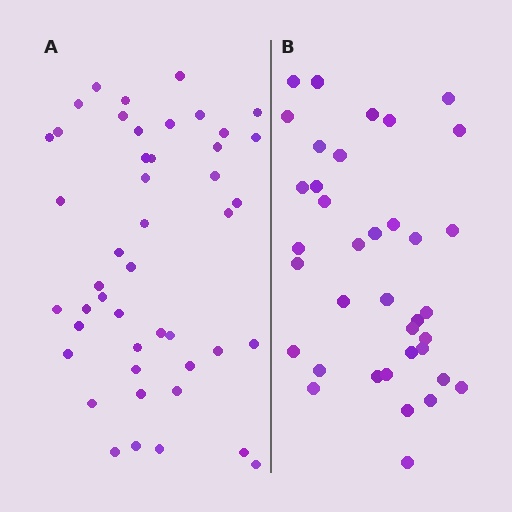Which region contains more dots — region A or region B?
Region A (the left region) has more dots.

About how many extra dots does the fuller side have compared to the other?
Region A has roughly 8 or so more dots than region B.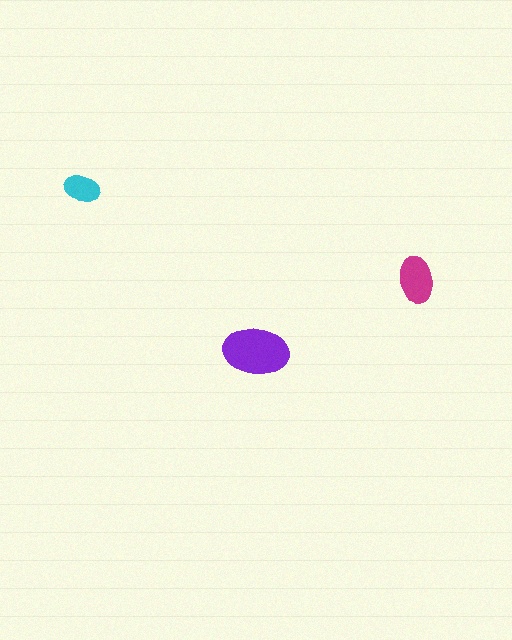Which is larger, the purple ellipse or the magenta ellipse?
The purple one.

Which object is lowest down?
The purple ellipse is bottommost.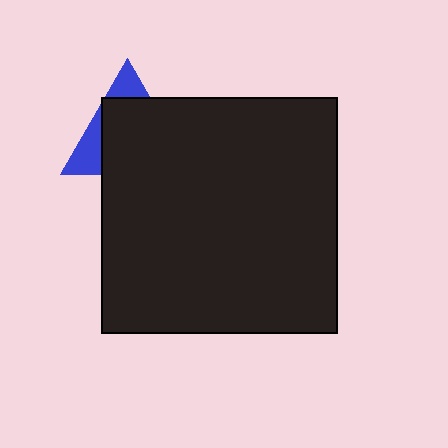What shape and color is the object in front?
The object in front is a black square.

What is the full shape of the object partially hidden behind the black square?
The partially hidden object is a blue triangle.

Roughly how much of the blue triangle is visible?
A small part of it is visible (roughly 31%).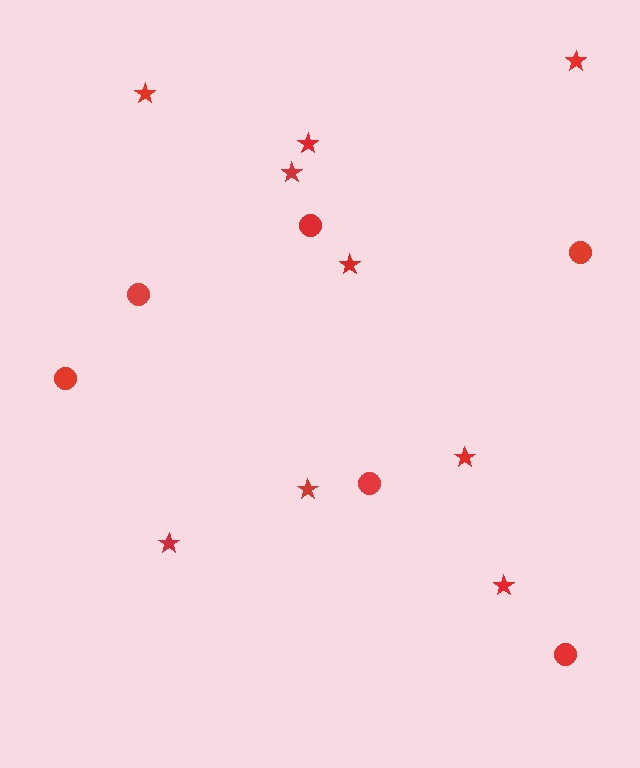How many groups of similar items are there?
There are 2 groups: one group of circles (6) and one group of stars (9).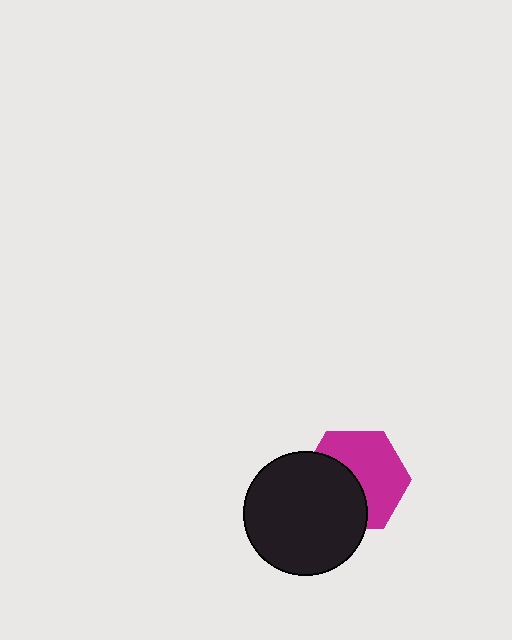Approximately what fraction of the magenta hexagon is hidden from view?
Roughly 44% of the magenta hexagon is hidden behind the black circle.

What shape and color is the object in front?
The object in front is a black circle.